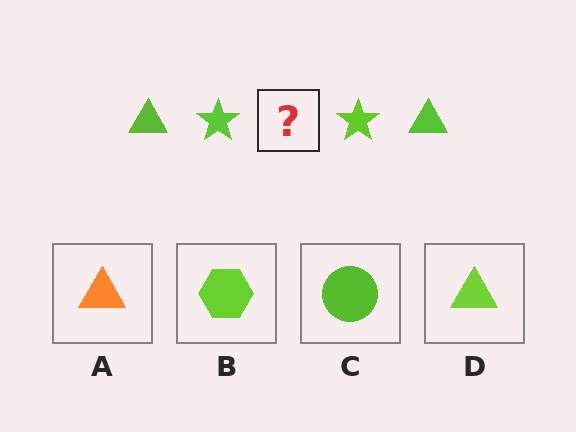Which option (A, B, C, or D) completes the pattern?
D.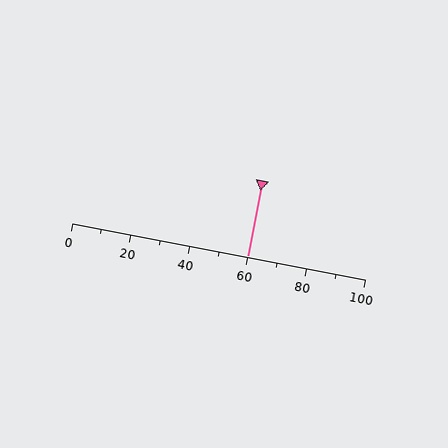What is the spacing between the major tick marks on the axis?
The major ticks are spaced 20 apart.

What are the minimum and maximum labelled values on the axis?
The axis runs from 0 to 100.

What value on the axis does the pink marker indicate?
The marker indicates approximately 60.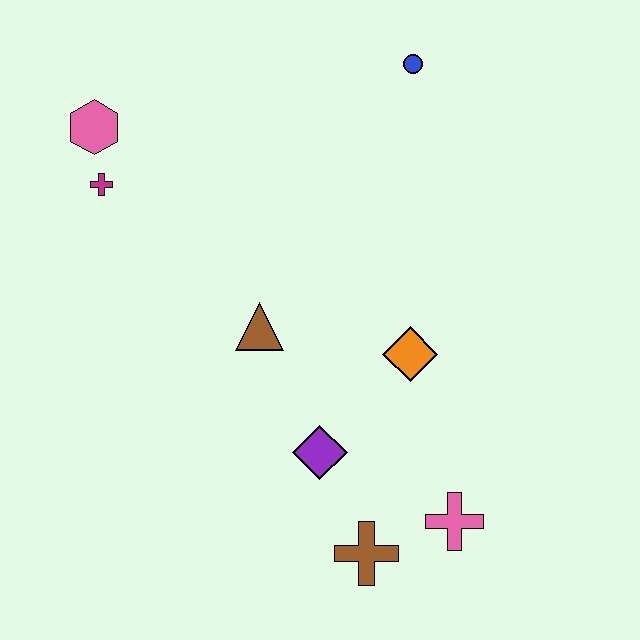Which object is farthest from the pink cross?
The pink hexagon is farthest from the pink cross.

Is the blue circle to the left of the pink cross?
Yes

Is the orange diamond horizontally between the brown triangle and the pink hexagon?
No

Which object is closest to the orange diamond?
The purple diamond is closest to the orange diamond.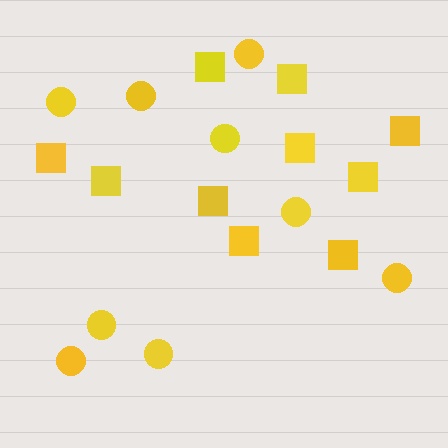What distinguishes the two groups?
There are 2 groups: one group of circles (9) and one group of squares (10).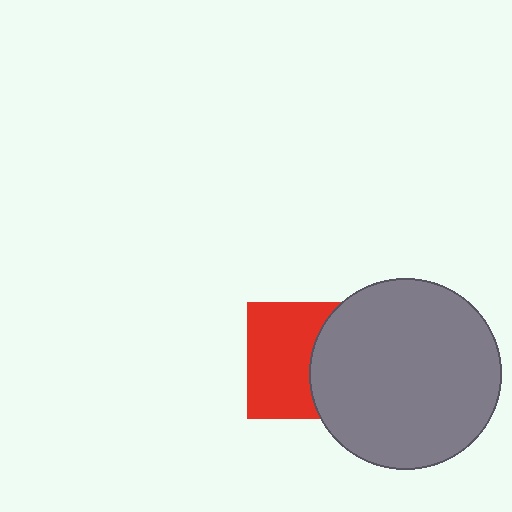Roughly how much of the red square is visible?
About half of it is visible (roughly 59%).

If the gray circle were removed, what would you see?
You would see the complete red square.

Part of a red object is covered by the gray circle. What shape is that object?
It is a square.